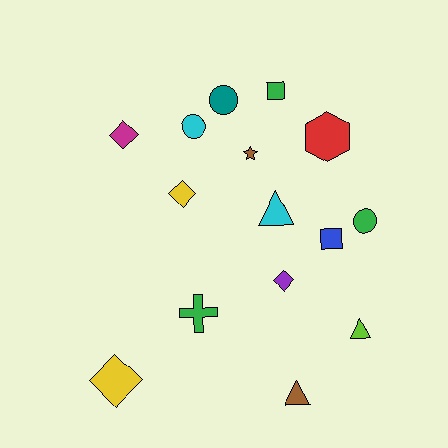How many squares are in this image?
There are 2 squares.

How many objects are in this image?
There are 15 objects.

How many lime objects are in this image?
There is 1 lime object.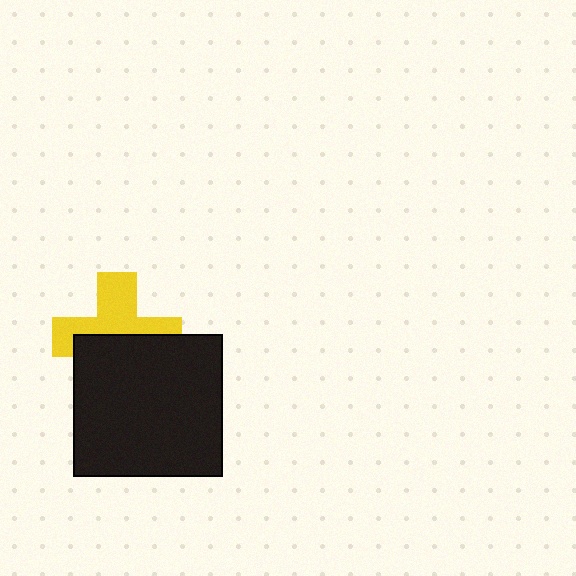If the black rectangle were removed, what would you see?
You would see the complete yellow cross.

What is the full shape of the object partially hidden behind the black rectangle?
The partially hidden object is a yellow cross.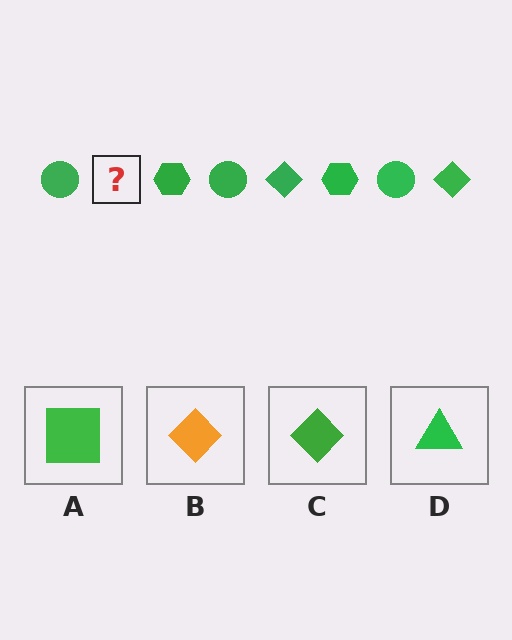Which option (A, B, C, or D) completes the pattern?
C.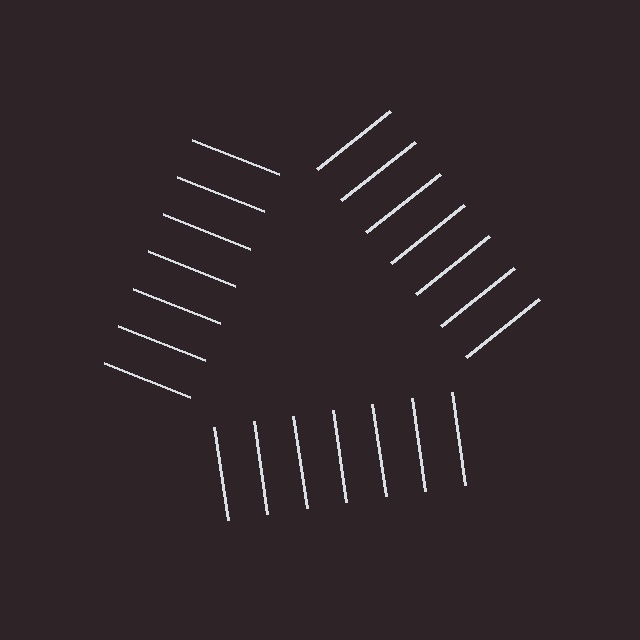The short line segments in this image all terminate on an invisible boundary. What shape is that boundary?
An illusory triangle — the line segments terminate on its edges but no continuous stroke is drawn.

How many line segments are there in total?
21 — 7 along each of the 3 edges.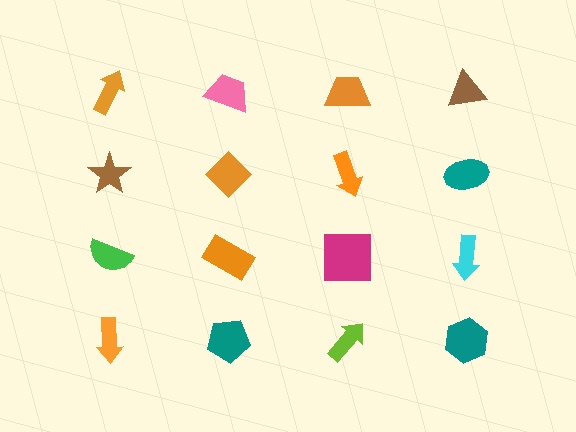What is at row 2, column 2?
An orange diamond.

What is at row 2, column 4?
A teal ellipse.